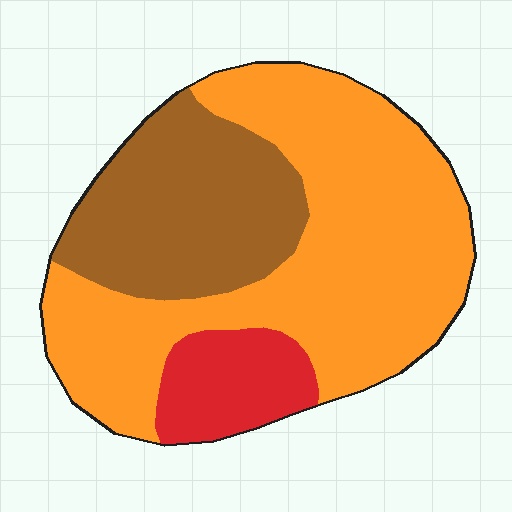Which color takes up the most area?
Orange, at roughly 60%.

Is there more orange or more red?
Orange.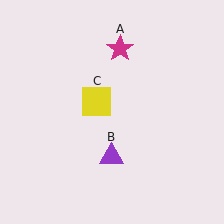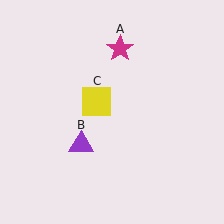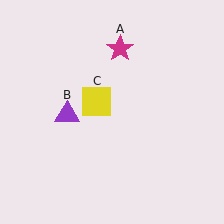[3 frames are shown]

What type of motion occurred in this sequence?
The purple triangle (object B) rotated clockwise around the center of the scene.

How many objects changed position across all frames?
1 object changed position: purple triangle (object B).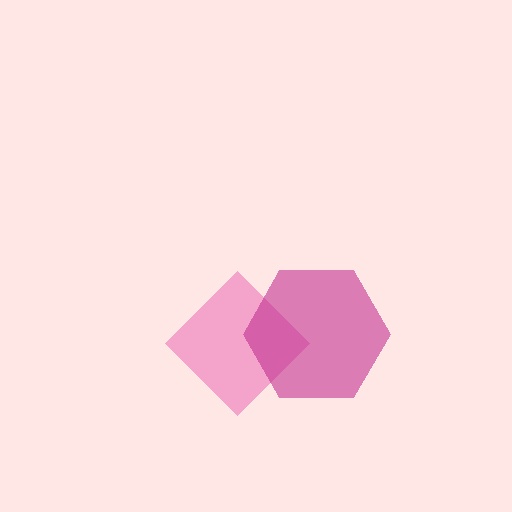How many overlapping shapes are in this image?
There are 2 overlapping shapes in the image.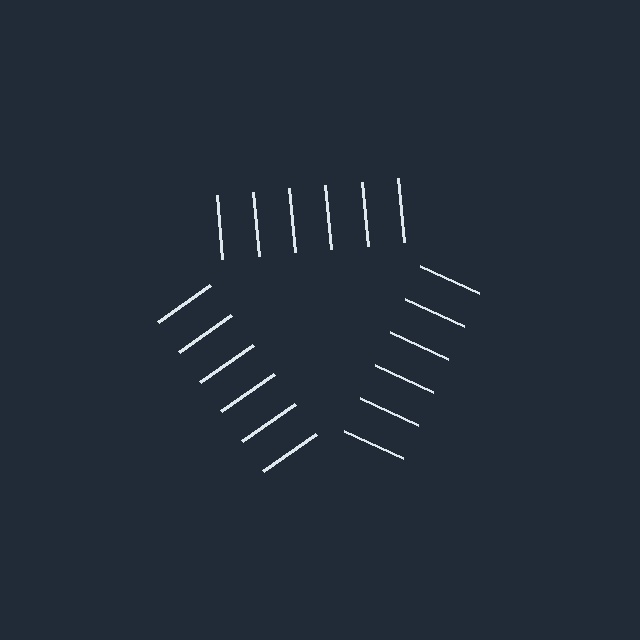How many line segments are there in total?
18 — 6 along each of the 3 edges.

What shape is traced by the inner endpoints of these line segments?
An illusory triangle — the line segments terminate on its edges but no continuous stroke is drawn.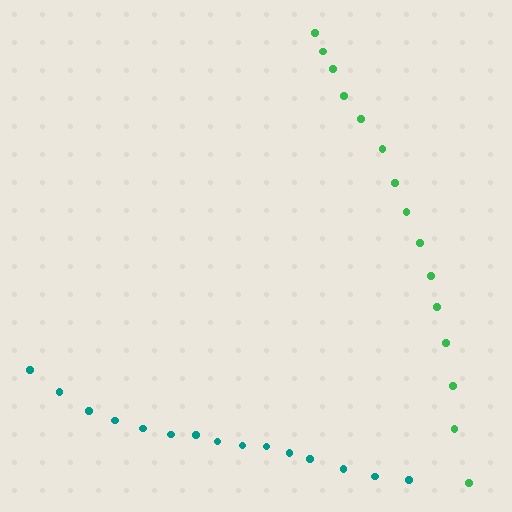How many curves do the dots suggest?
There are 2 distinct paths.